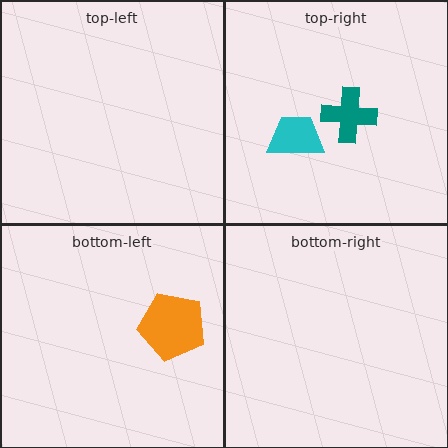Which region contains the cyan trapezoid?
The top-right region.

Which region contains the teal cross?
The top-right region.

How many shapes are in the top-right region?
2.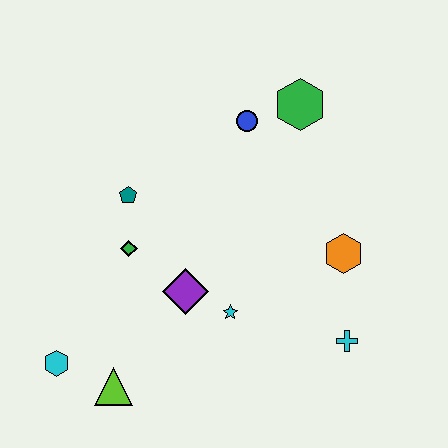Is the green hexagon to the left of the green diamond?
No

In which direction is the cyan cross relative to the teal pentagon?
The cyan cross is to the right of the teal pentagon.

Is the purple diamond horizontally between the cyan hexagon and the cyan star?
Yes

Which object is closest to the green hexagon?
The blue circle is closest to the green hexagon.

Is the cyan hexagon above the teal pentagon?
No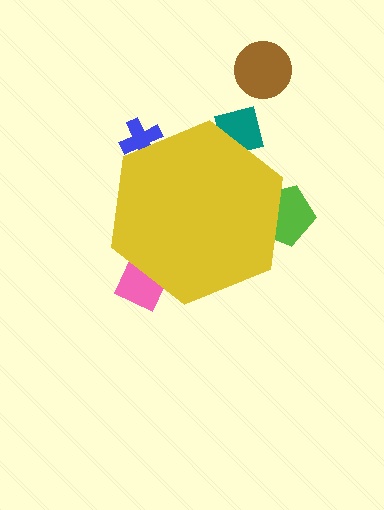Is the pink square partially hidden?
Yes, the pink square is partially hidden behind the yellow hexagon.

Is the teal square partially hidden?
Yes, the teal square is partially hidden behind the yellow hexagon.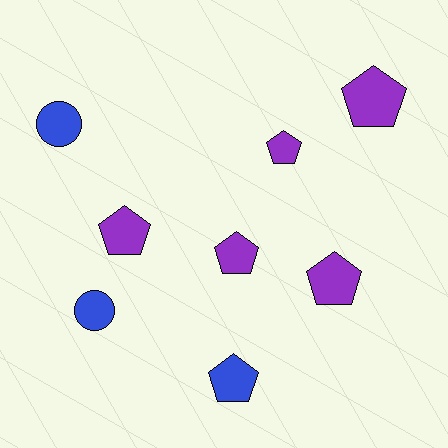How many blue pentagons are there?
There is 1 blue pentagon.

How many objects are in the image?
There are 8 objects.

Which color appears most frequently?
Purple, with 5 objects.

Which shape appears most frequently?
Pentagon, with 6 objects.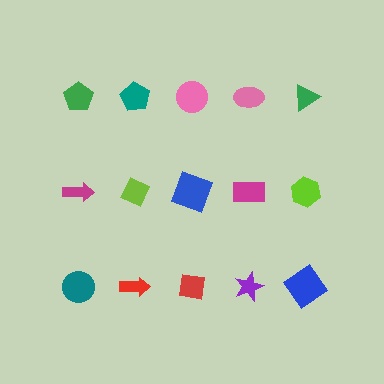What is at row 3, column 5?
A blue diamond.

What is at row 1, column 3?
A pink circle.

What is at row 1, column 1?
A green pentagon.